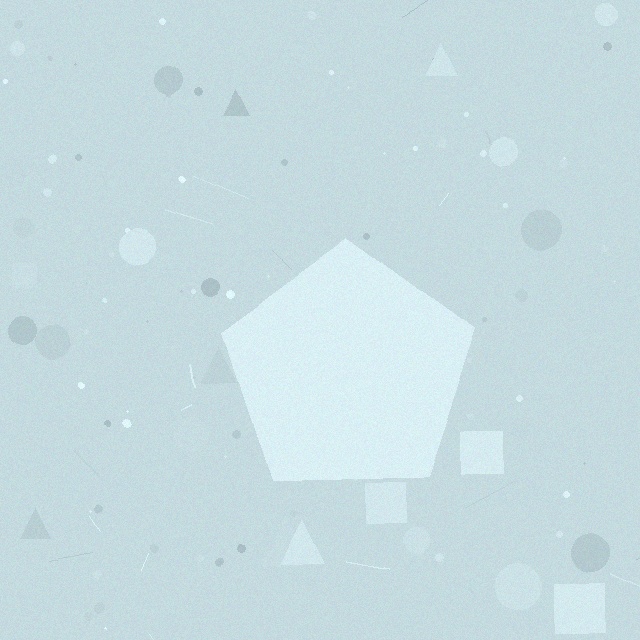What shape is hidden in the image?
A pentagon is hidden in the image.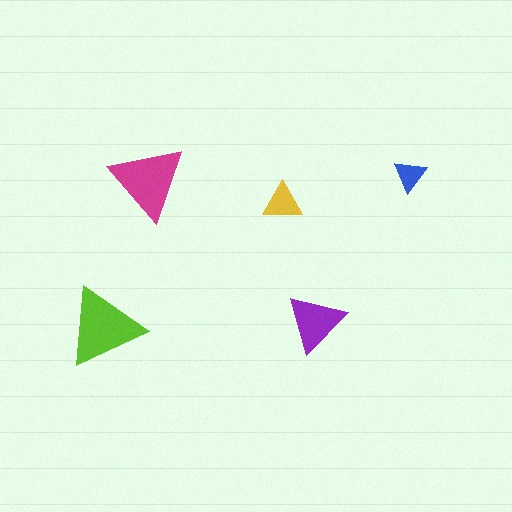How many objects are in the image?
There are 5 objects in the image.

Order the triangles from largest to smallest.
the lime one, the magenta one, the purple one, the yellow one, the blue one.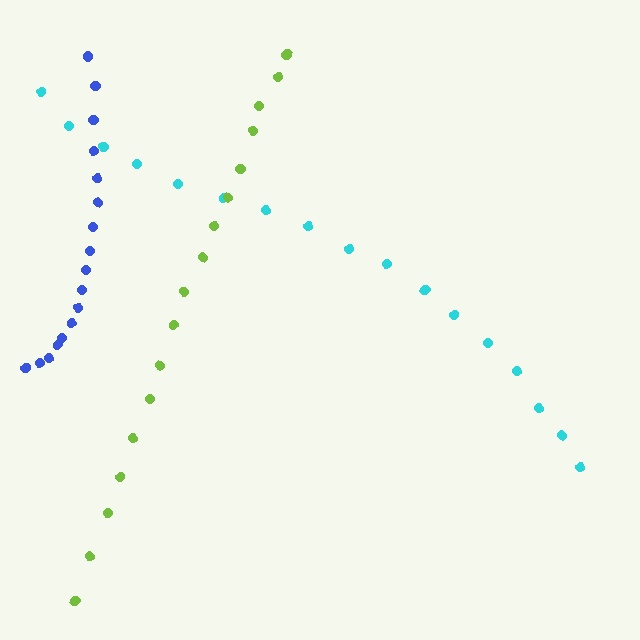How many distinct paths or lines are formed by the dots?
There are 3 distinct paths.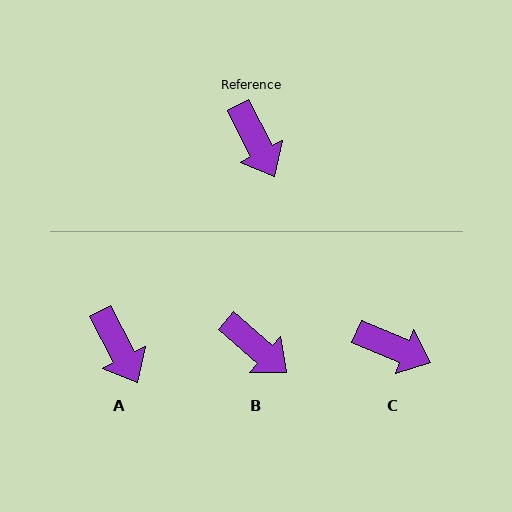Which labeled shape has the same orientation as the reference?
A.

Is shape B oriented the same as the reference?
No, it is off by about 21 degrees.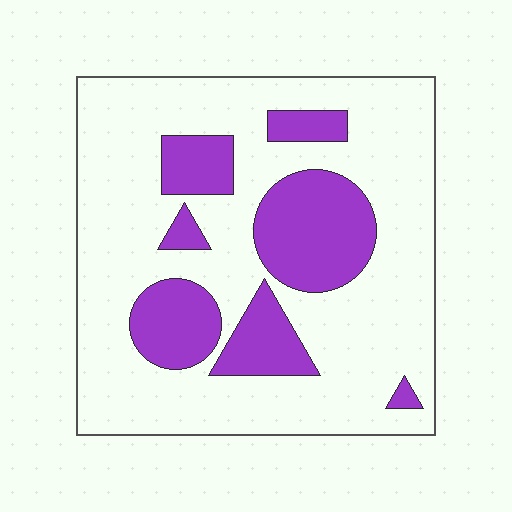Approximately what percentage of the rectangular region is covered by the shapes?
Approximately 25%.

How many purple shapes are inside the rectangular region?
7.